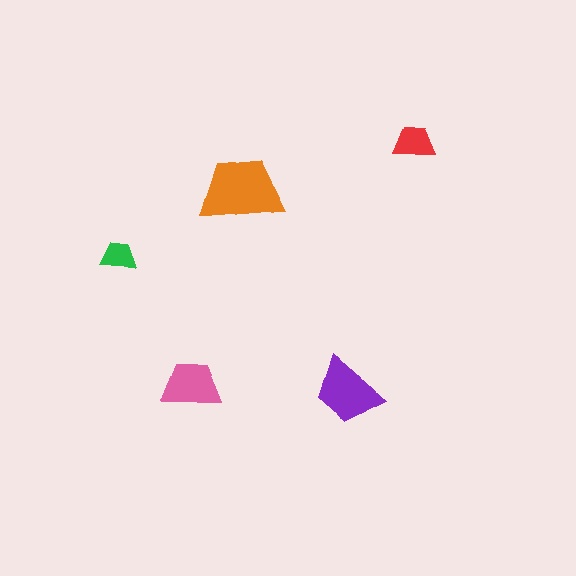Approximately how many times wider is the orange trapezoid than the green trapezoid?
About 2.5 times wider.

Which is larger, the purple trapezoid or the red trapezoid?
The purple one.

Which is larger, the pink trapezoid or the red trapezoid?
The pink one.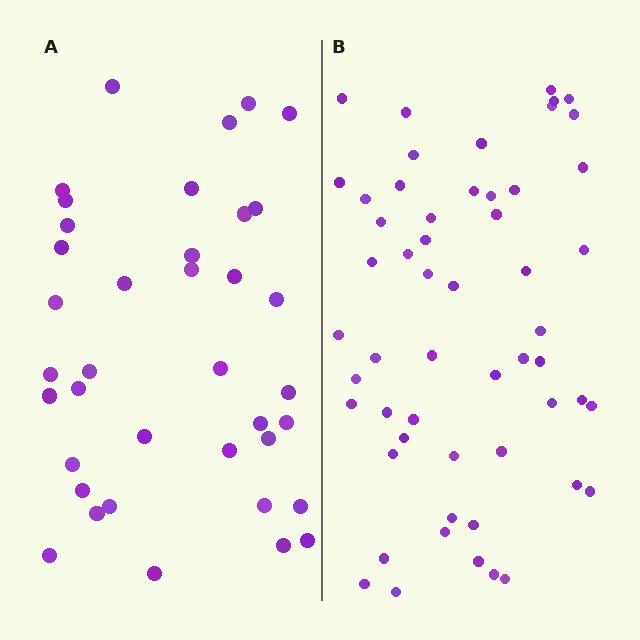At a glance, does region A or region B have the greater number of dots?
Region B (the right region) has more dots.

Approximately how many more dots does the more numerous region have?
Region B has approximately 15 more dots than region A.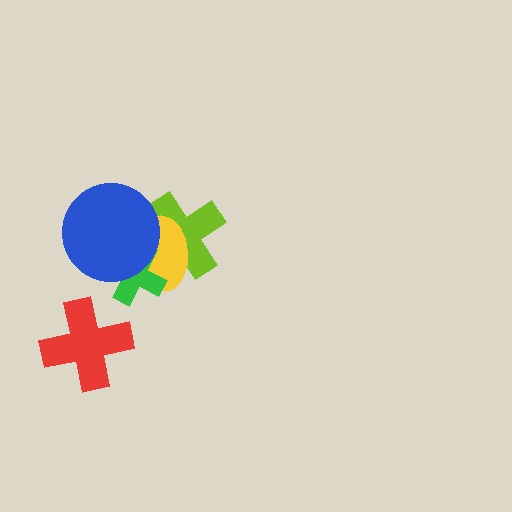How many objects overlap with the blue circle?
3 objects overlap with the blue circle.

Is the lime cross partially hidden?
Yes, it is partially covered by another shape.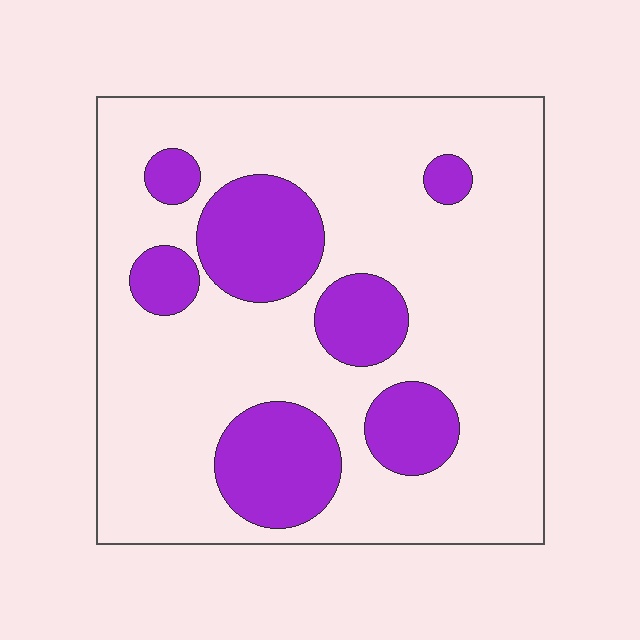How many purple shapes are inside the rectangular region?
7.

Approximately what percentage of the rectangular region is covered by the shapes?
Approximately 25%.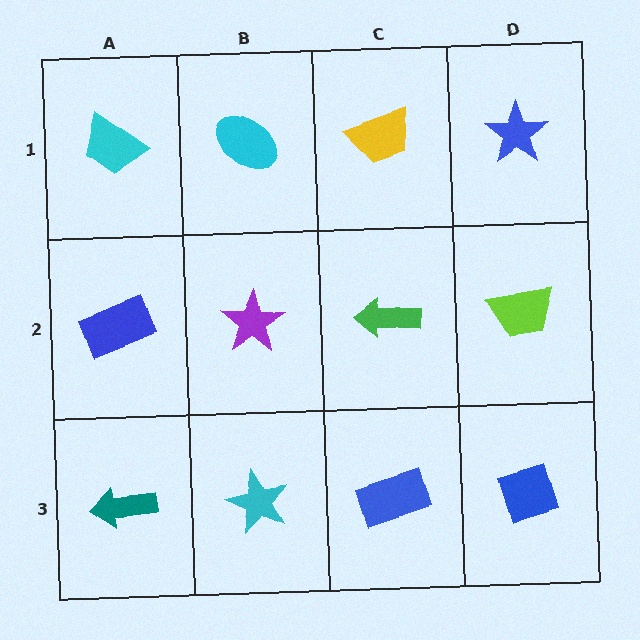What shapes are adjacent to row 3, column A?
A blue rectangle (row 2, column A), a cyan star (row 3, column B).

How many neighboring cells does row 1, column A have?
2.